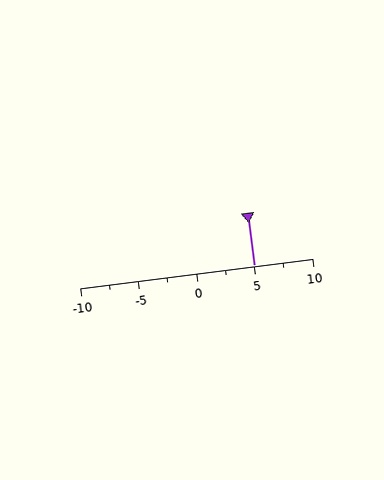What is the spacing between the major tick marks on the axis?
The major ticks are spaced 5 apart.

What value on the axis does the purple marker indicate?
The marker indicates approximately 5.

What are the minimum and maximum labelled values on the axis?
The axis runs from -10 to 10.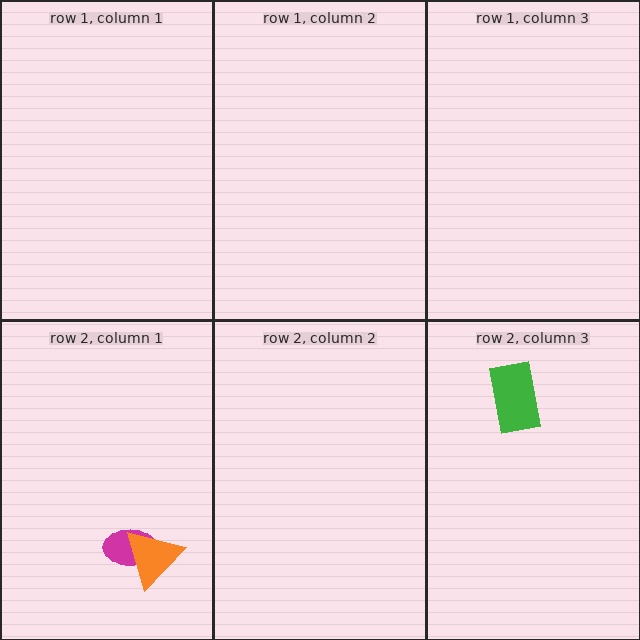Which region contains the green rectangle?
The row 2, column 3 region.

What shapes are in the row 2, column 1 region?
The magenta ellipse, the orange triangle.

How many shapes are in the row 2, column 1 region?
2.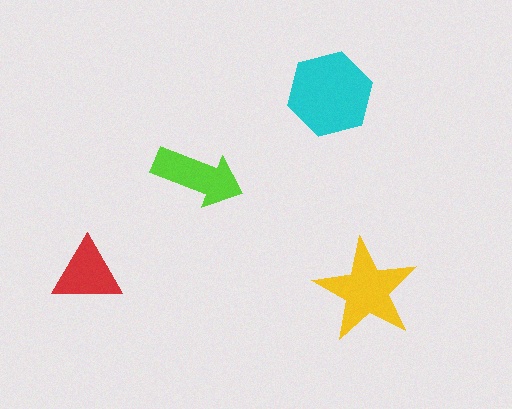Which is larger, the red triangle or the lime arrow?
The lime arrow.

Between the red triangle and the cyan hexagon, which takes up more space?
The cyan hexagon.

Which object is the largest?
The cyan hexagon.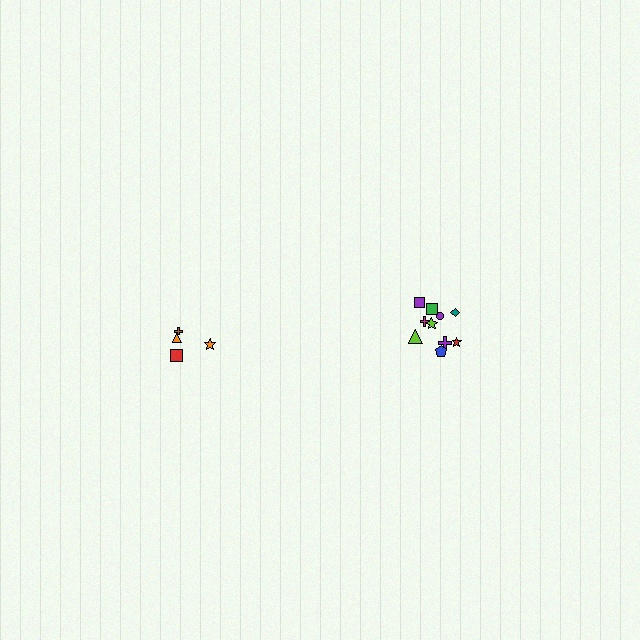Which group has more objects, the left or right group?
The right group.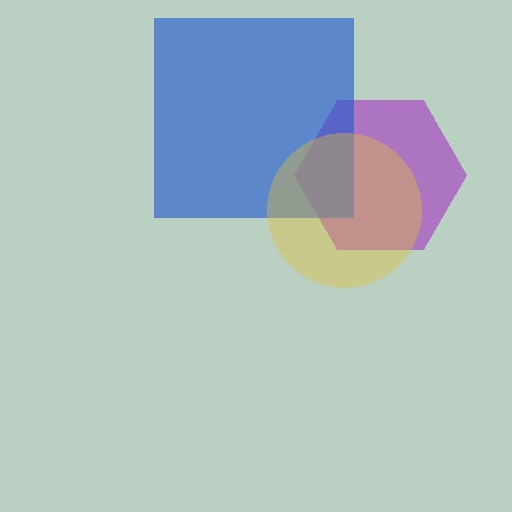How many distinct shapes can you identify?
There are 3 distinct shapes: a purple hexagon, a blue square, a yellow circle.